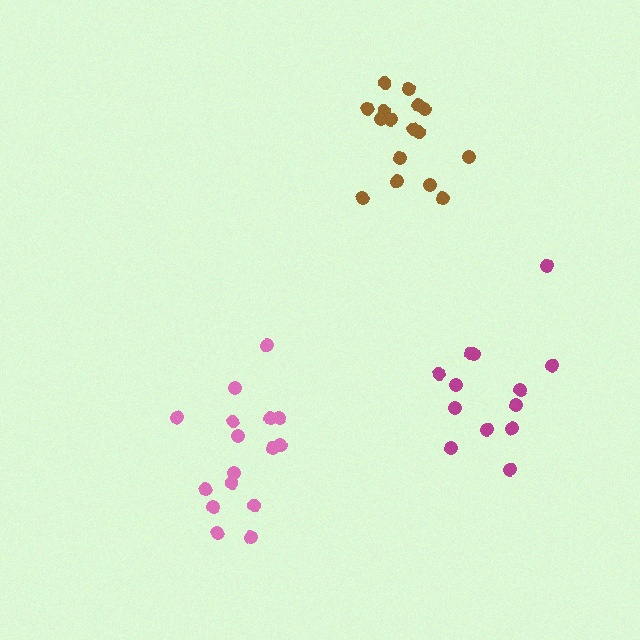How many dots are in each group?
Group 1: 13 dots, Group 2: 16 dots, Group 3: 16 dots (45 total).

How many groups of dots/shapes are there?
There are 3 groups.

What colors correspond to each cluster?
The clusters are colored: magenta, brown, pink.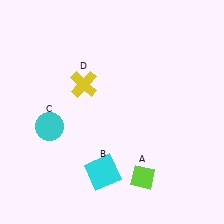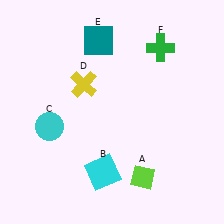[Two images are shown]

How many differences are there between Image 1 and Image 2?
There are 2 differences between the two images.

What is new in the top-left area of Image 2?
A teal square (E) was added in the top-left area of Image 2.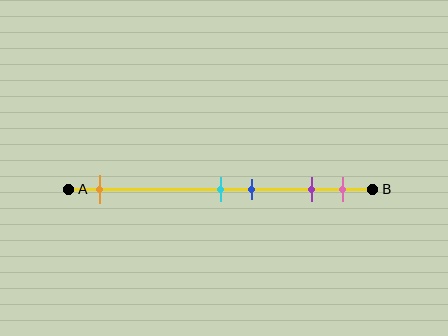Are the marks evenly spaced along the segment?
No, the marks are not evenly spaced.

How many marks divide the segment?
There are 5 marks dividing the segment.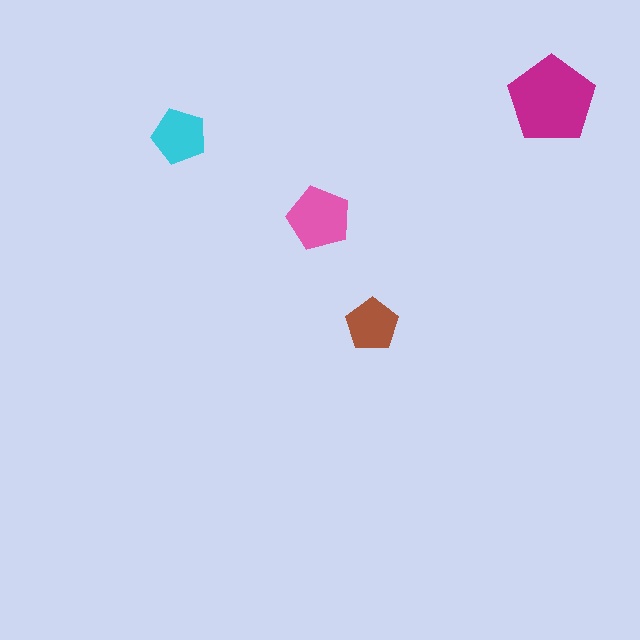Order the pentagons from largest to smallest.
the magenta one, the pink one, the cyan one, the brown one.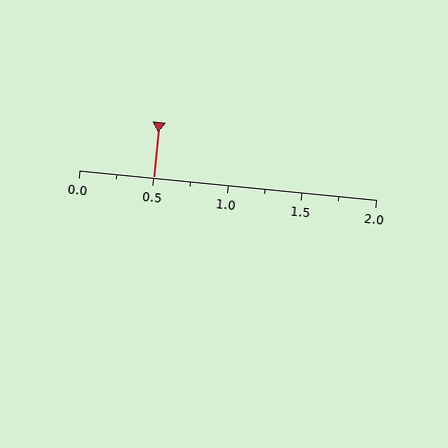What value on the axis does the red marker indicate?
The marker indicates approximately 0.5.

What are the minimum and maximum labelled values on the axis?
The axis runs from 0.0 to 2.0.